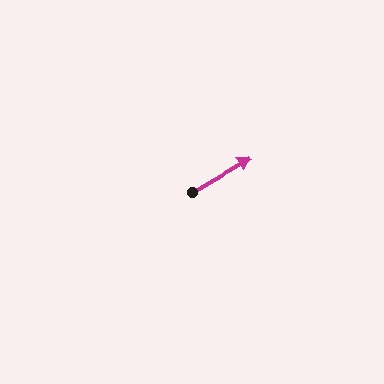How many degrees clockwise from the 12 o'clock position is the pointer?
Approximately 60 degrees.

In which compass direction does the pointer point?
Northeast.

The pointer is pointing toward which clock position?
Roughly 2 o'clock.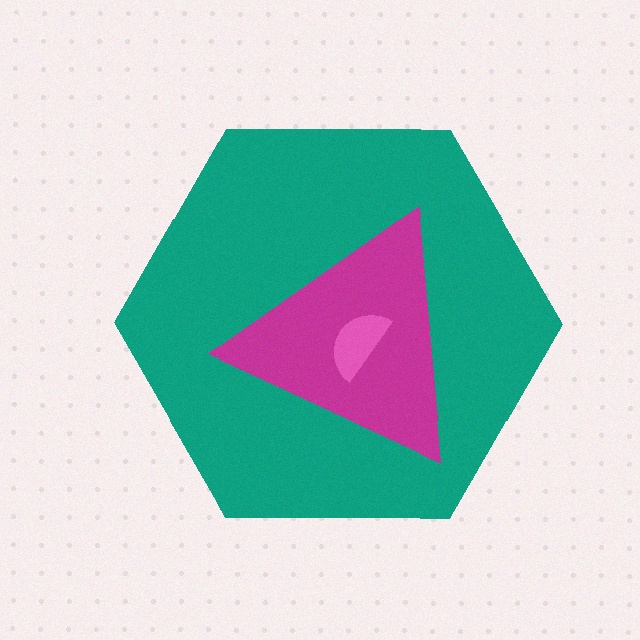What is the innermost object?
The pink semicircle.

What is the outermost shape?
The teal hexagon.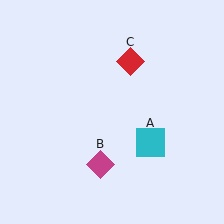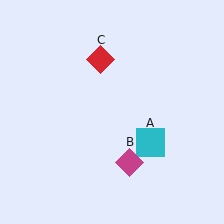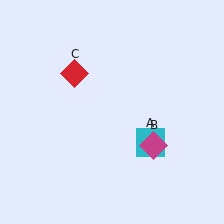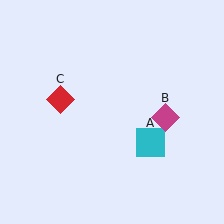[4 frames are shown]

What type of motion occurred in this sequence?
The magenta diamond (object B), red diamond (object C) rotated counterclockwise around the center of the scene.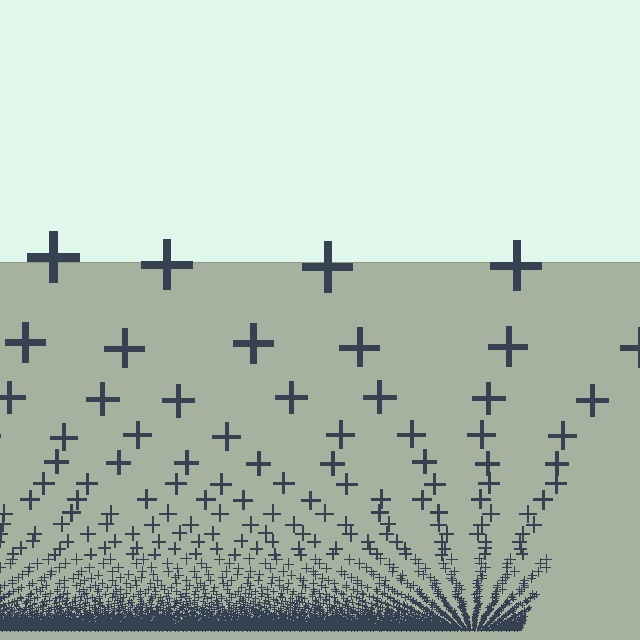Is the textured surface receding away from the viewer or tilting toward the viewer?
The surface appears to tilt toward the viewer. Texture elements get larger and sparser toward the top.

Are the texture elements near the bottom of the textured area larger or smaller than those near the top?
Smaller. The gradient is inverted — elements near the bottom are smaller and denser.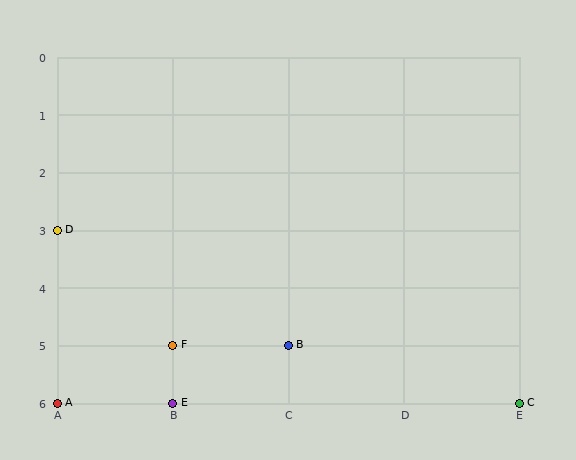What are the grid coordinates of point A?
Point A is at grid coordinates (A, 6).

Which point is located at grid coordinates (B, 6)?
Point E is at (B, 6).